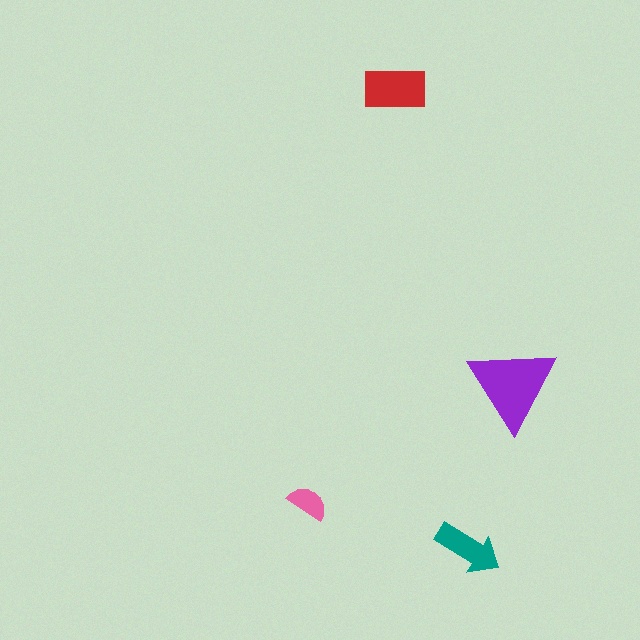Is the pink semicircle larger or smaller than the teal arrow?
Smaller.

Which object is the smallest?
The pink semicircle.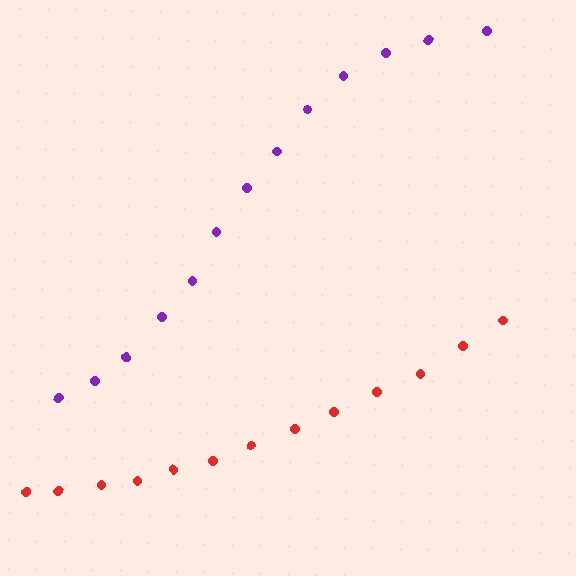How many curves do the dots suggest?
There are 2 distinct paths.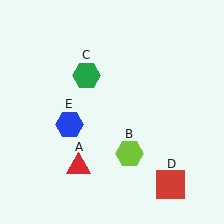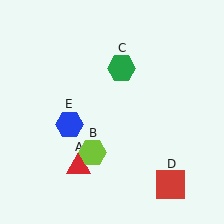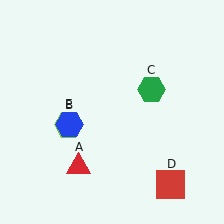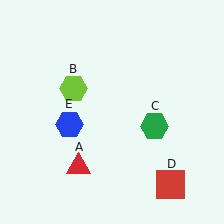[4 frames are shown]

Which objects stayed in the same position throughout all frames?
Red triangle (object A) and red square (object D) and blue hexagon (object E) remained stationary.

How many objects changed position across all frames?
2 objects changed position: lime hexagon (object B), green hexagon (object C).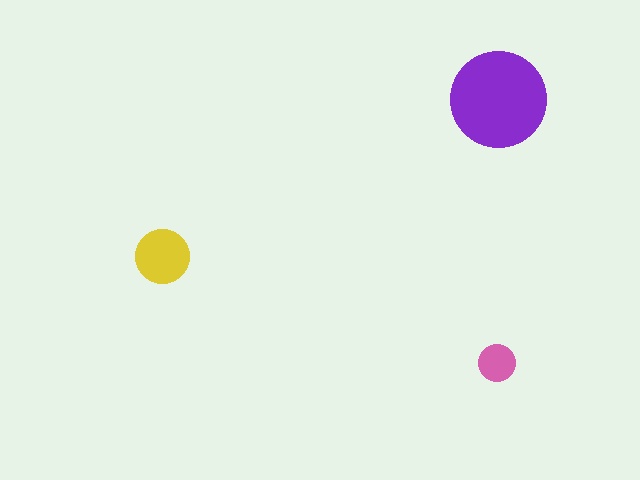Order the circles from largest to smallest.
the purple one, the yellow one, the pink one.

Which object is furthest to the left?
The yellow circle is leftmost.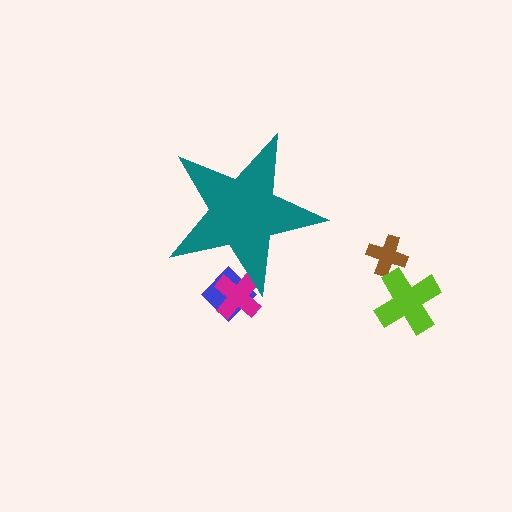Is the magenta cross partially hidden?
Yes, the magenta cross is partially hidden behind the teal star.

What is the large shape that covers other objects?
A teal star.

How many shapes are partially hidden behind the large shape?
2 shapes are partially hidden.